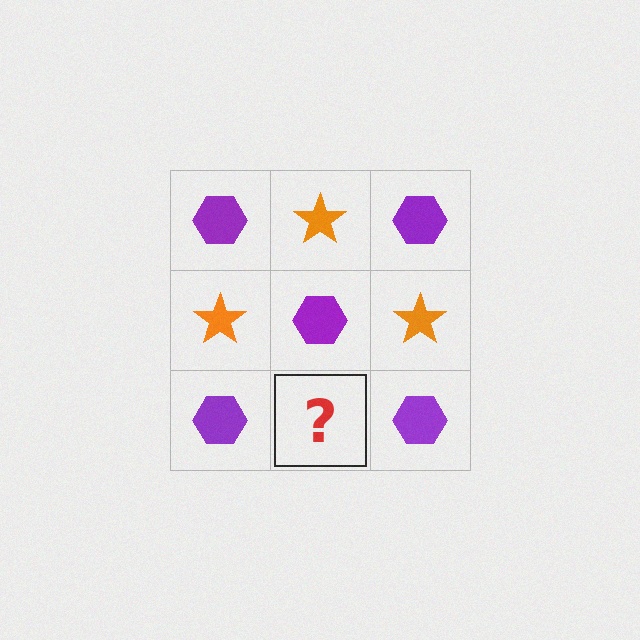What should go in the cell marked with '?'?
The missing cell should contain an orange star.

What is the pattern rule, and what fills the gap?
The rule is that it alternates purple hexagon and orange star in a checkerboard pattern. The gap should be filled with an orange star.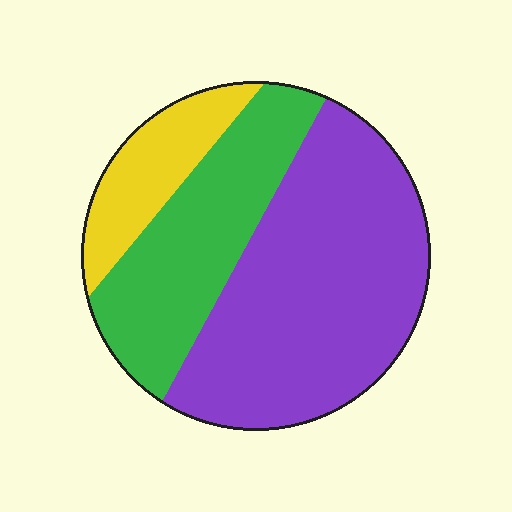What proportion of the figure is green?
Green covers around 30% of the figure.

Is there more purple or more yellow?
Purple.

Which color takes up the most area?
Purple, at roughly 55%.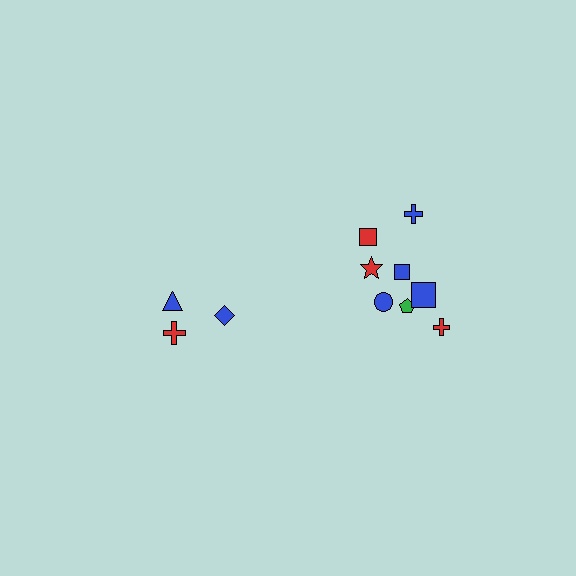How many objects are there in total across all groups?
There are 11 objects.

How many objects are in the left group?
There are 3 objects.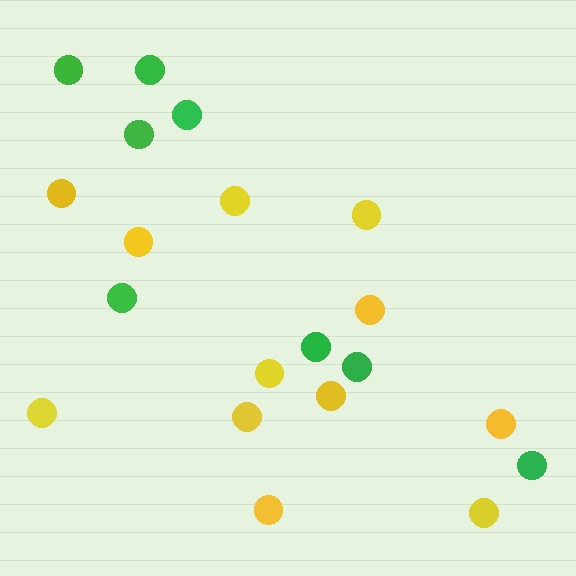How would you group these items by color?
There are 2 groups: one group of green circles (8) and one group of yellow circles (12).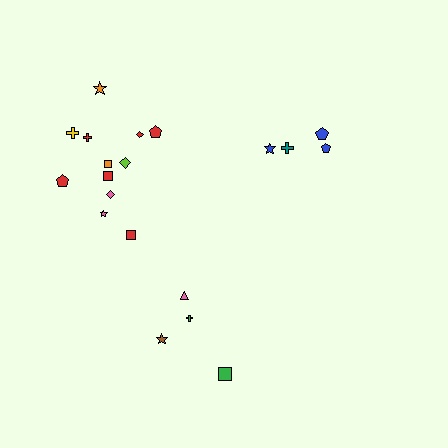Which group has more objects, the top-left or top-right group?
The top-left group.